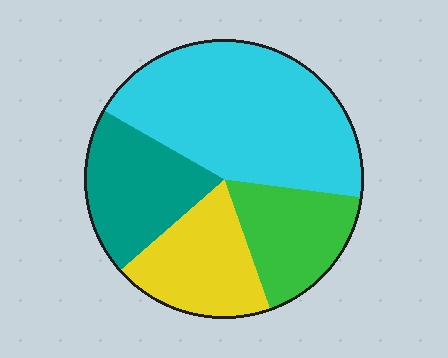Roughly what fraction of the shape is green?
Green covers roughly 15% of the shape.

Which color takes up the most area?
Cyan, at roughly 45%.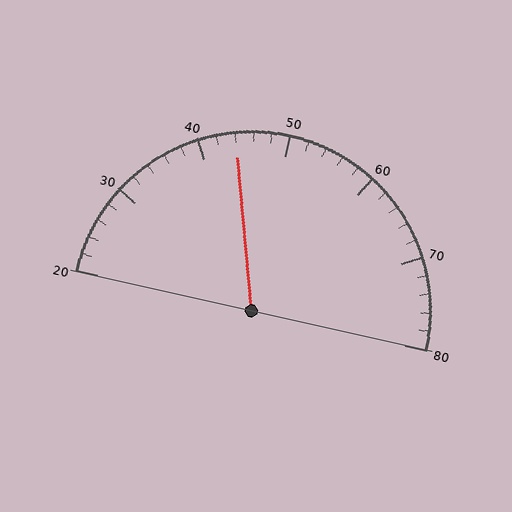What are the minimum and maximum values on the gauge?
The gauge ranges from 20 to 80.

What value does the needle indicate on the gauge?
The needle indicates approximately 44.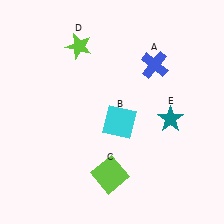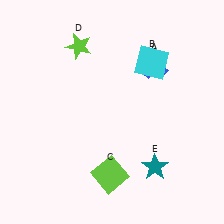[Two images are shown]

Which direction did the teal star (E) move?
The teal star (E) moved down.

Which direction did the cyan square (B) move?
The cyan square (B) moved up.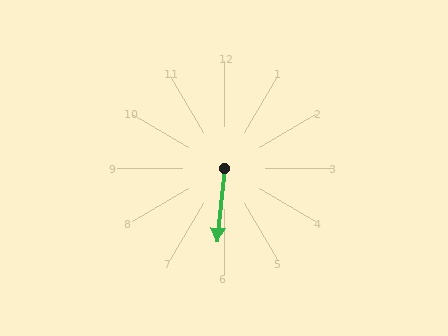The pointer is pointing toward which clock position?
Roughly 6 o'clock.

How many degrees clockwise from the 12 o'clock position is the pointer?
Approximately 186 degrees.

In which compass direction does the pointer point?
South.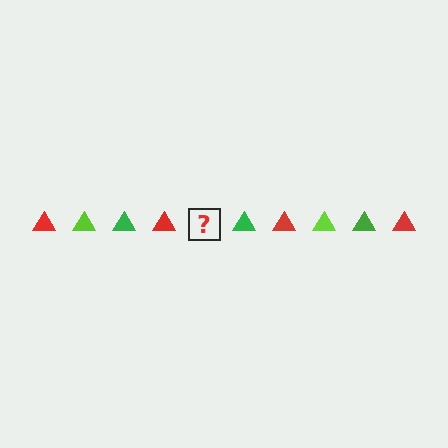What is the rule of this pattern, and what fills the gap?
The rule is that the pattern cycles through red, lime, green triangles. The gap should be filled with a lime triangle.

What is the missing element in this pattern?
The missing element is a lime triangle.